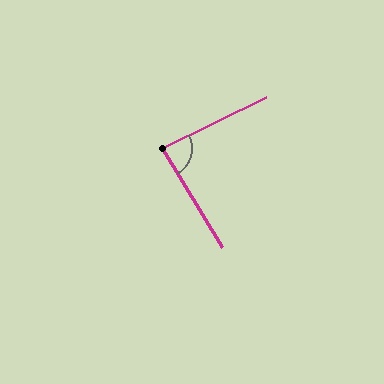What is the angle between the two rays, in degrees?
Approximately 85 degrees.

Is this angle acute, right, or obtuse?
It is acute.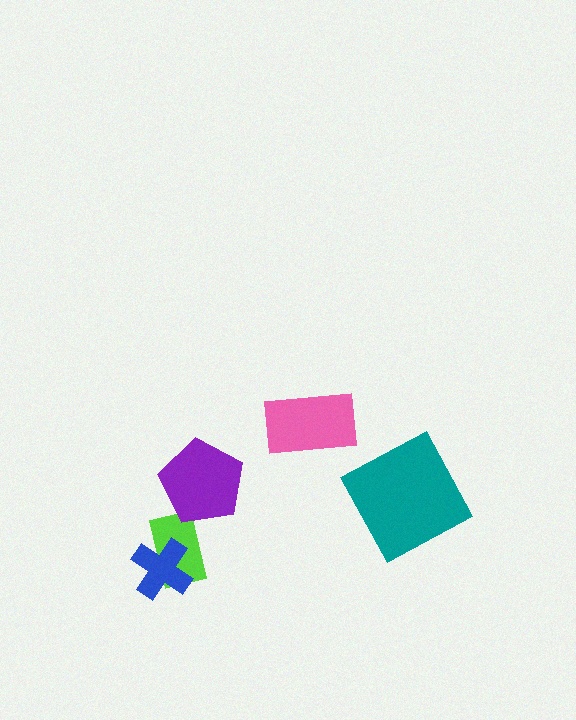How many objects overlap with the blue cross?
1 object overlaps with the blue cross.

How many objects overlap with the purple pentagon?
1 object overlaps with the purple pentagon.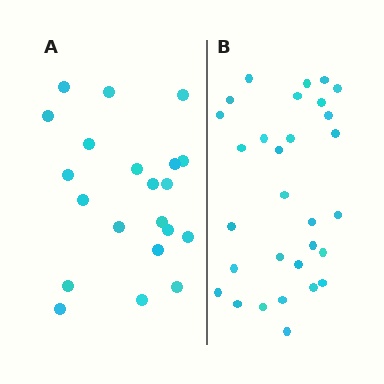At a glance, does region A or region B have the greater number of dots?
Region B (the right region) has more dots.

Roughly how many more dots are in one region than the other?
Region B has roughly 8 or so more dots than region A.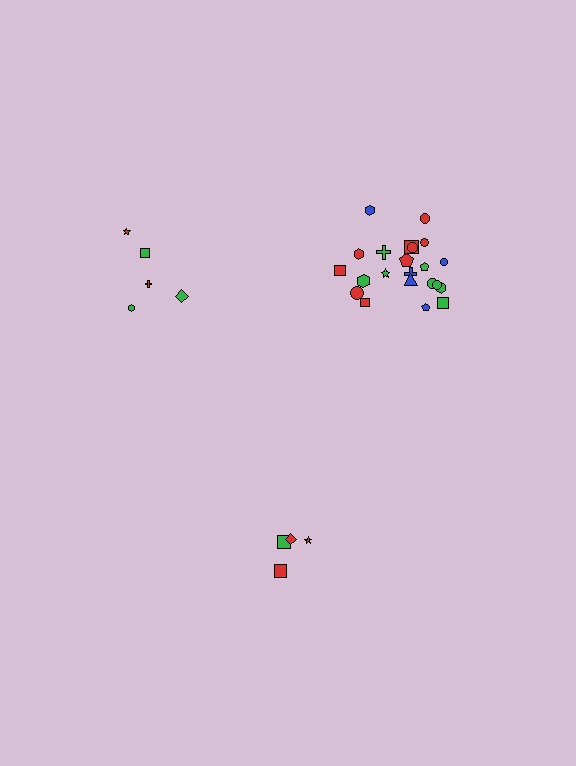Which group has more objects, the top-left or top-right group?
The top-right group.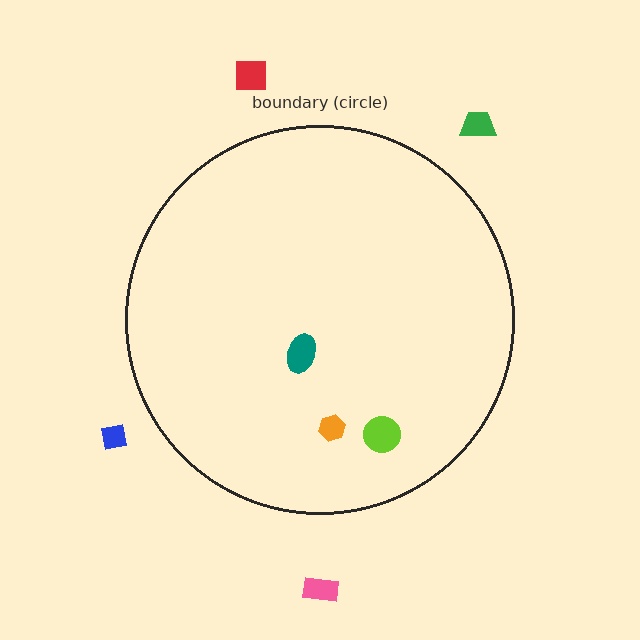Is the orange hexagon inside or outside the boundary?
Inside.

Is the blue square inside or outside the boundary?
Outside.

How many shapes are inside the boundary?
3 inside, 4 outside.